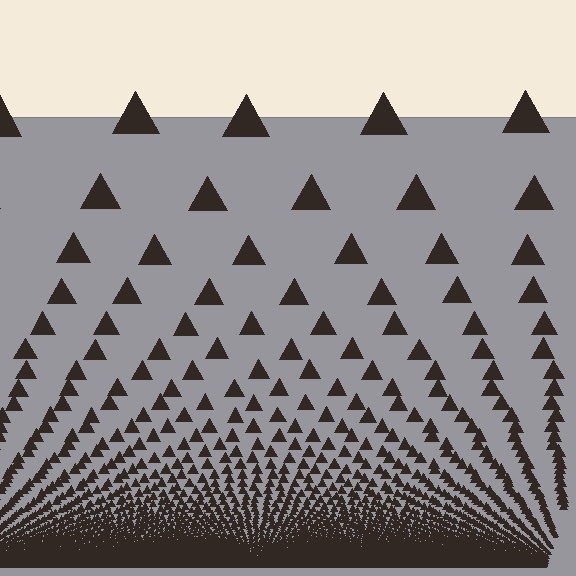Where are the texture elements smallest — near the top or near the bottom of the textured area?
Near the bottom.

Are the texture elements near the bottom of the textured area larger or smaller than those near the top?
Smaller. The gradient is inverted — elements near the bottom are smaller and denser.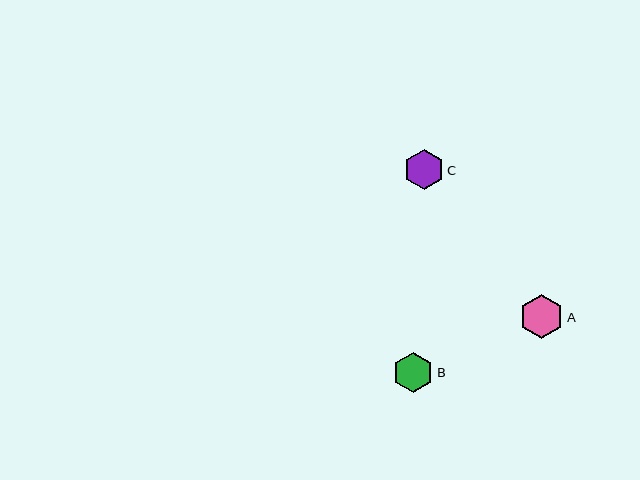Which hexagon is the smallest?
Hexagon C is the smallest with a size of approximately 40 pixels.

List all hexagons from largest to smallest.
From largest to smallest: A, B, C.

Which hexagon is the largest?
Hexagon A is the largest with a size of approximately 44 pixels.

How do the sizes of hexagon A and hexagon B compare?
Hexagon A and hexagon B are approximately the same size.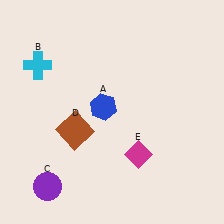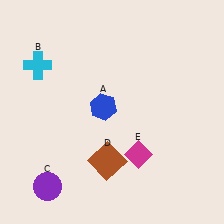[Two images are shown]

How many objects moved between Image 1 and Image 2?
1 object moved between the two images.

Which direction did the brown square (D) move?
The brown square (D) moved right.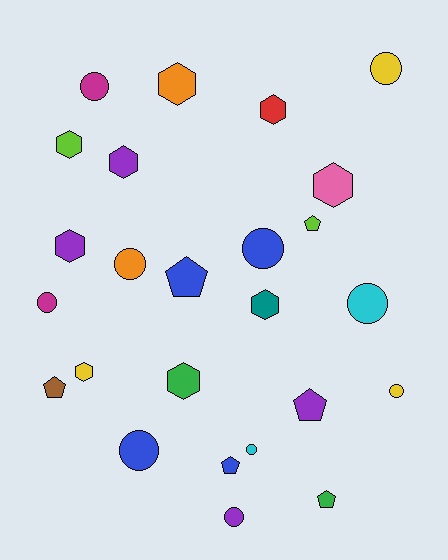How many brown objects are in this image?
There is 1 brown object.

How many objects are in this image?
There are 25 objects.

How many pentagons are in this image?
There are 6 pentagons.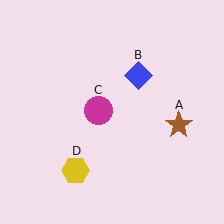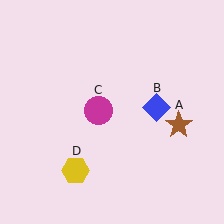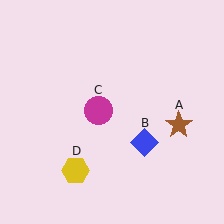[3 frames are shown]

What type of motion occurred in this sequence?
The blue diamond (object B) rotated clockwise around the center of the scene.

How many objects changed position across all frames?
1 object changed position: blue diamond (object B).